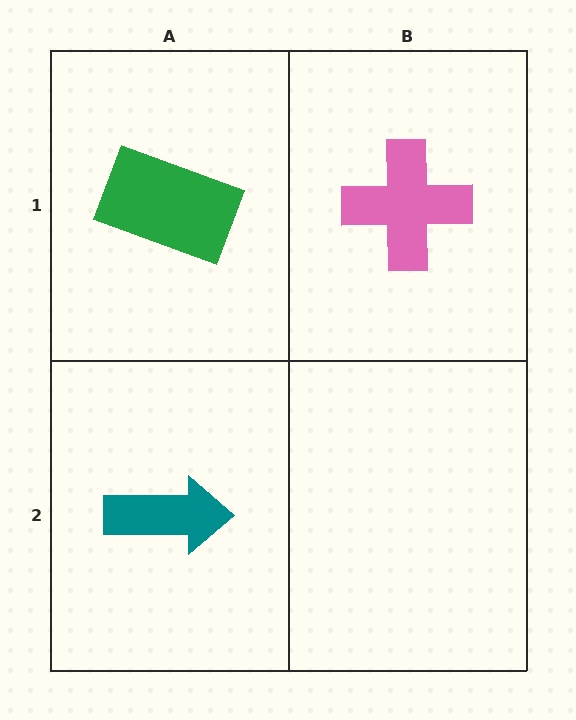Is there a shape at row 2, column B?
No, that cell is empty.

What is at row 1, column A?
A green rectangle.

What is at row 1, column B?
A pink cross.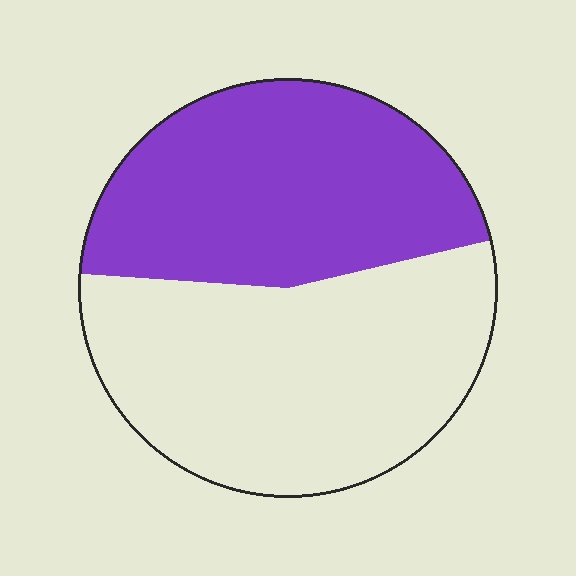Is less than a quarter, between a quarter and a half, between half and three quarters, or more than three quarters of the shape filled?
Between a quarter and a half.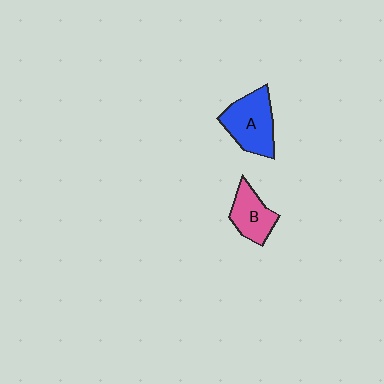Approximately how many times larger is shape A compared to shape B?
Approximately 1.4 times.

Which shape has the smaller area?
Shape B (pink).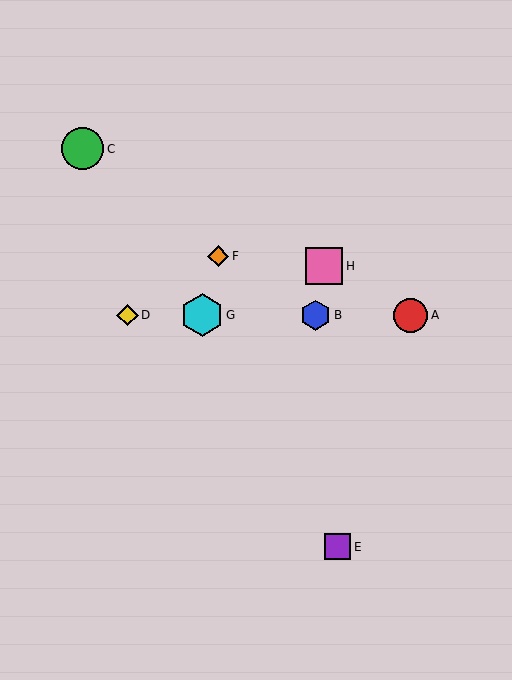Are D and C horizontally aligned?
No, D is at y≈315 and C is at y≈149.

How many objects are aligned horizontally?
4 objects (A, B, D, G) are aligned horizontally.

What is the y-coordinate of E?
Object E is at y≈547.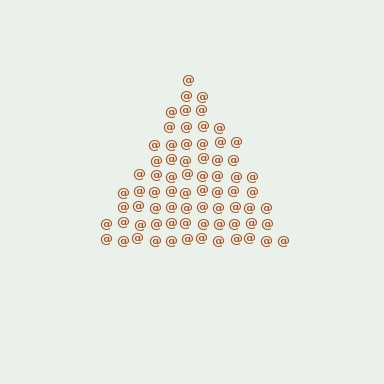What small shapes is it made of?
It is made of small at signs.